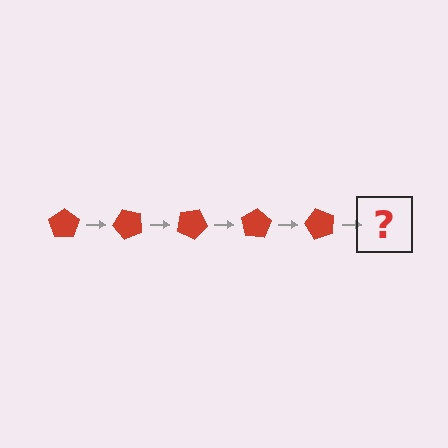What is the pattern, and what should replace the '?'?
The pattern is that the pentagon rotates 50 degrees each step. The '?' should be a red pentagon rotated 250 degrees.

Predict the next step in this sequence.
The next step is a red pentagon rotated 250 degrees.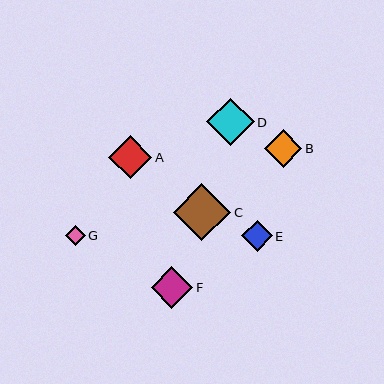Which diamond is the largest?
Diamond C is the largest with a size of approximately 57 pixels.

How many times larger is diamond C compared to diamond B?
Diamond C is approximately 1.5 times the size of diamond B.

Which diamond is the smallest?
Diamond G is the smallest with a size of approximately 20 pixels.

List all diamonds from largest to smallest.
From largest to smallest: C, D, A, F, B, E, G.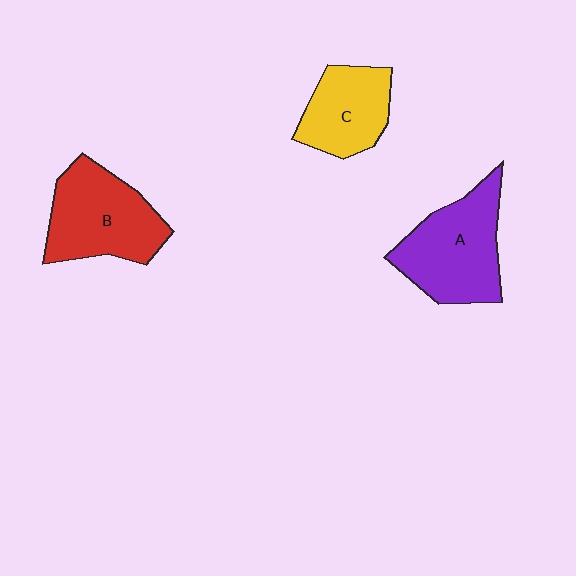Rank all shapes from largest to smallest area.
From largest to smallest: A (purple), B (red), C (yellow).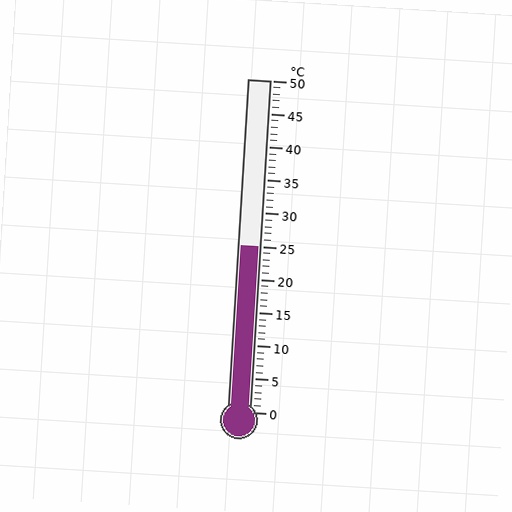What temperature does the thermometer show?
The thermometer shows approximately 25°C.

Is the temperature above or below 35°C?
The temperature is below 35°C.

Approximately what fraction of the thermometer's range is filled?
The thermometer is filled to approximately 50% of its range.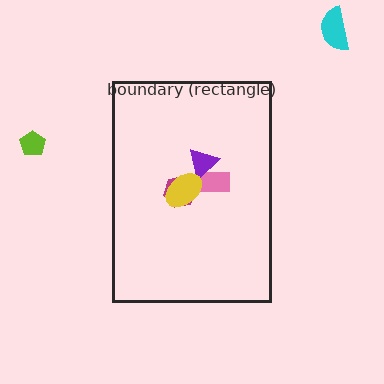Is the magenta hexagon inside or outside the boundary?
Inside.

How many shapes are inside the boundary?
4 inside, 2 outside.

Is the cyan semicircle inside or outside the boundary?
Outside.